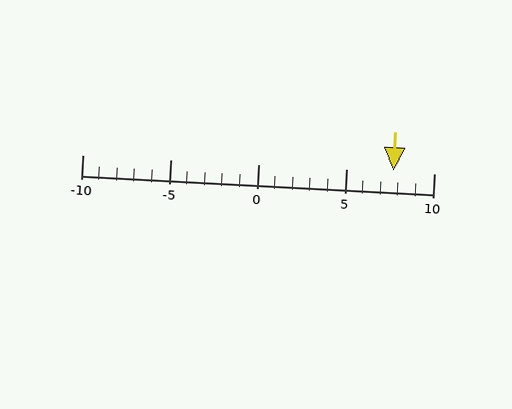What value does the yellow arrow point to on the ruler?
The yellow arrow points to approximately 8.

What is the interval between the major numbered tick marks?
The major tick marks are spaced 5 units apart.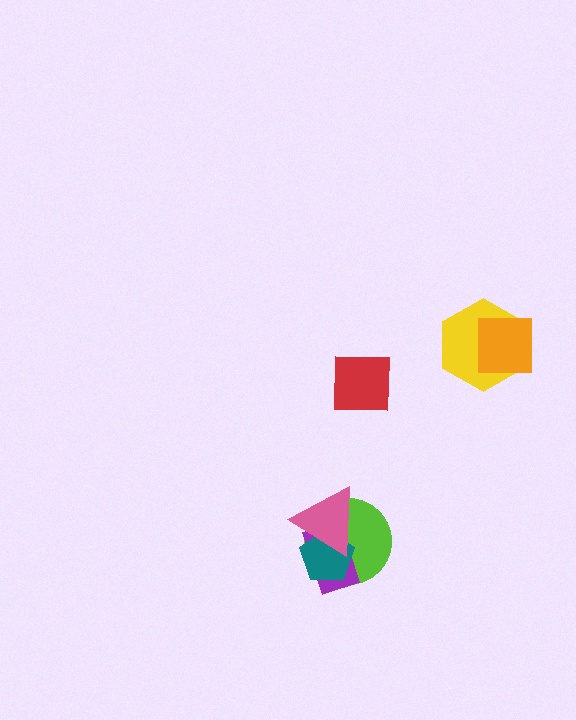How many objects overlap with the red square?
0 objects overlap with the red square.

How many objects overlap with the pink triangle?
3 objects overlap with the pink triangle.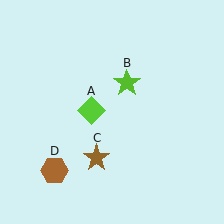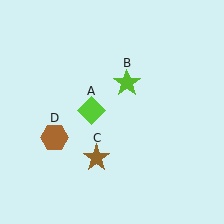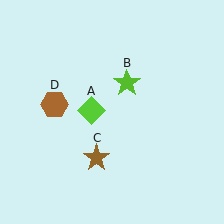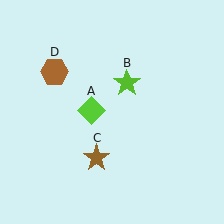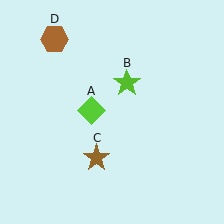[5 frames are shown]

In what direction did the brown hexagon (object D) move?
The brown hexagon (object D) moved up.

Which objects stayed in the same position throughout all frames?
Lime diamond (object A) and lime star (object B) and brown star (object C) remained stationary.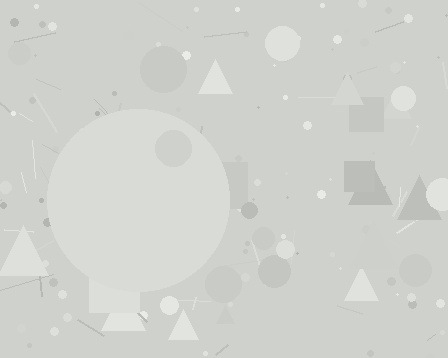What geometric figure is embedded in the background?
A circle is embedded in the background.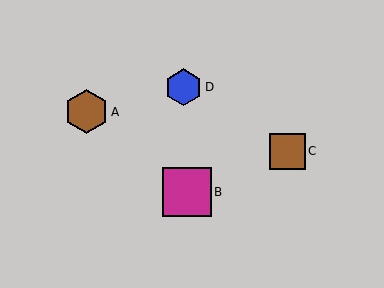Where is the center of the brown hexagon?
The center of the brown hexagon is at (86, 112).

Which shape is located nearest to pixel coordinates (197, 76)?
The blue hexagon (labeled D) at (183, 87) is nearest to that location.